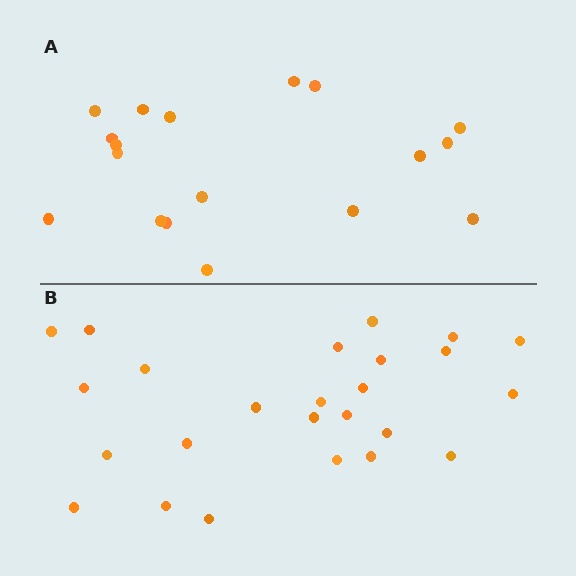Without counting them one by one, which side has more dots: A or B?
Region B (the bottom region) has more dots.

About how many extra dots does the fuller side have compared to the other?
Region B has roughly 8 or so more dots than region A.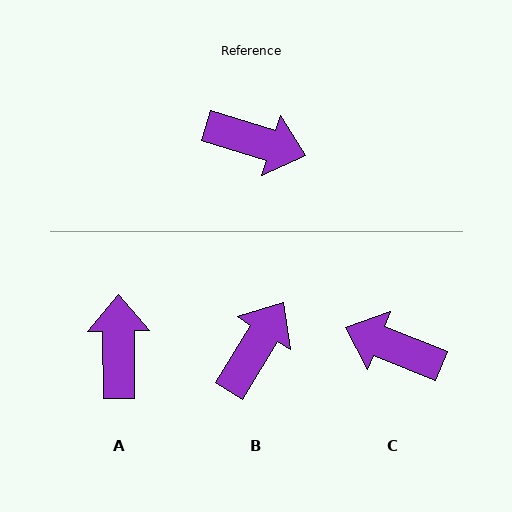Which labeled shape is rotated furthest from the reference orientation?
C, about 175 degrees away.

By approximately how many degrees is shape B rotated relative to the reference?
Approximately 75 degrees counter-clockwise.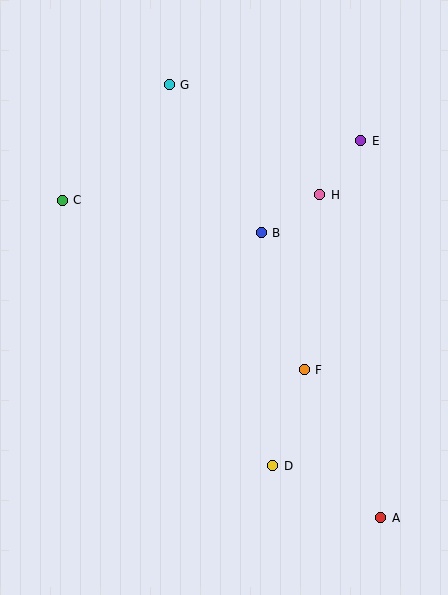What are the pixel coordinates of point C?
Point C is at (62, 200).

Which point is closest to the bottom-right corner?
Point A is closest to the bottom-right corner.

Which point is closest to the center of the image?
Point B at (261, 233) is closest to the center.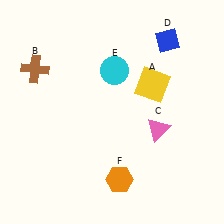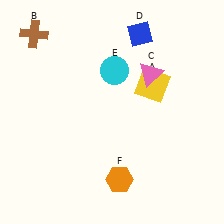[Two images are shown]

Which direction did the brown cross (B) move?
The brown cross (B) moved up.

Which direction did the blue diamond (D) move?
The blue diamond (D) moved left.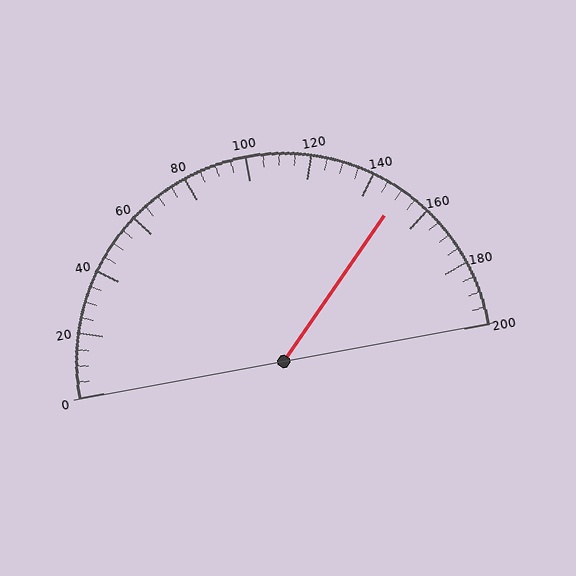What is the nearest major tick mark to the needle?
The nearest major tick mark is 160.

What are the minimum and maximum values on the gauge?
The gauge ranges from 0 to 200.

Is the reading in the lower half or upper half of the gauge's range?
The reading is in the upper half of the range (0 to 200).